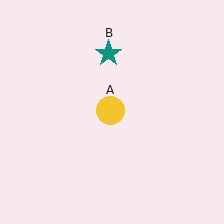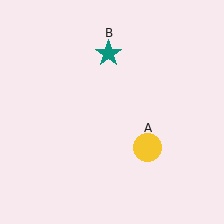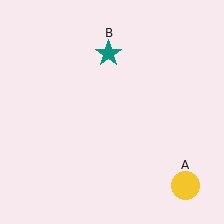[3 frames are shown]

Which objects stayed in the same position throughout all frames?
Teal star (object B) remained stationary.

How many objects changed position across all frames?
1 object changed position: yellow circle (object A).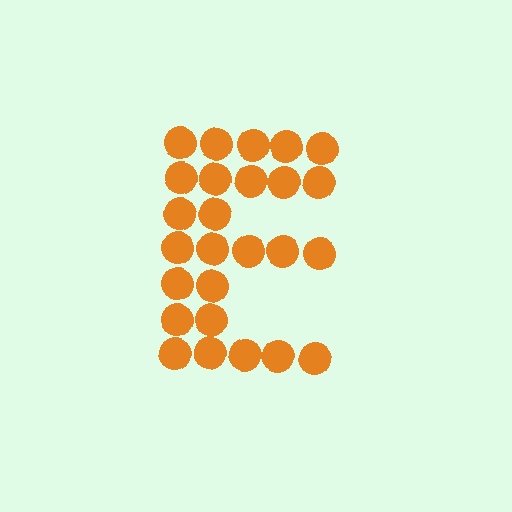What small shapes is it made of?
It is made of small circles.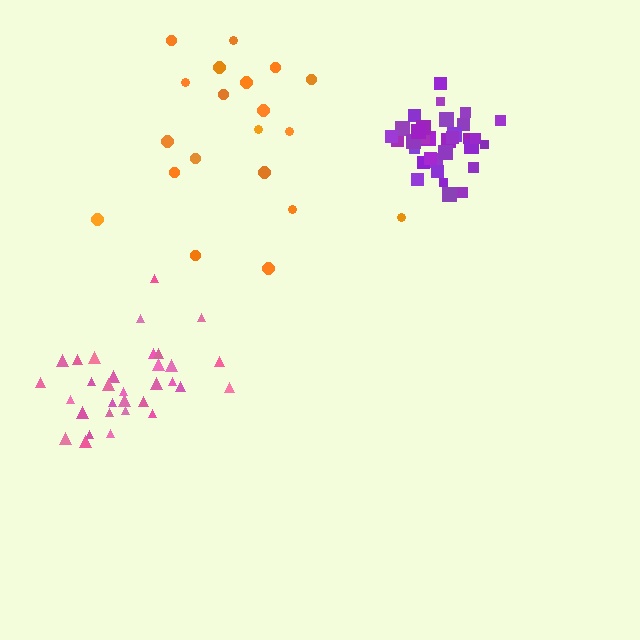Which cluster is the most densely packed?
Purple.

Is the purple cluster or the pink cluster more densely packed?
Purple.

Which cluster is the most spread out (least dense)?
Orange.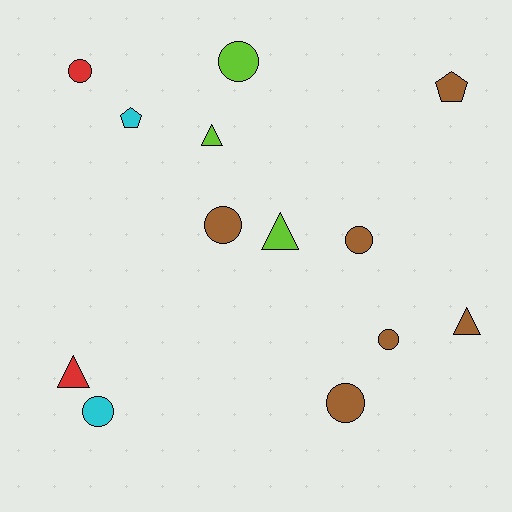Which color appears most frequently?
Brown, with 6 objects.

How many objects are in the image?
There are 13 objects.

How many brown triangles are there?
There is 1 brown triangle.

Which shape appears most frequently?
Circle, with 7 objects.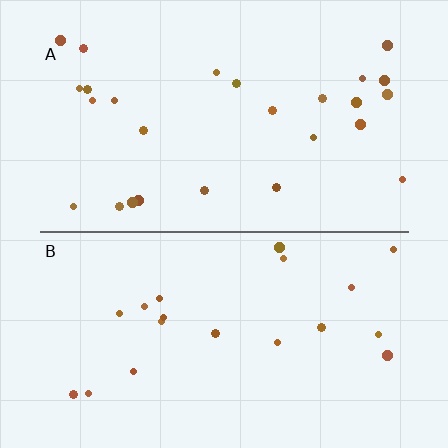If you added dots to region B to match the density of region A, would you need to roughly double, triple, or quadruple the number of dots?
Approximately double.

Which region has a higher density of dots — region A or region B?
A (the top).